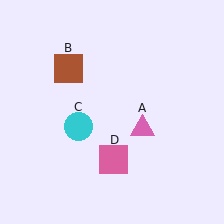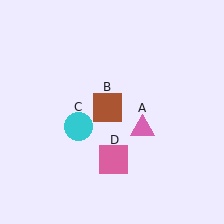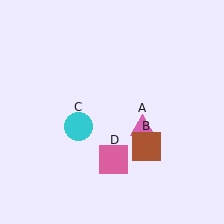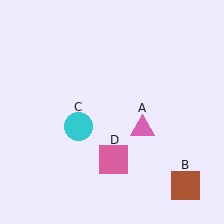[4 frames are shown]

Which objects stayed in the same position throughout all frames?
Pink triangle (object A) and cyan circle (object C) and pink square (object D) remained stationary.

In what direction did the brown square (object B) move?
The brown square (object B) moved down and to the right.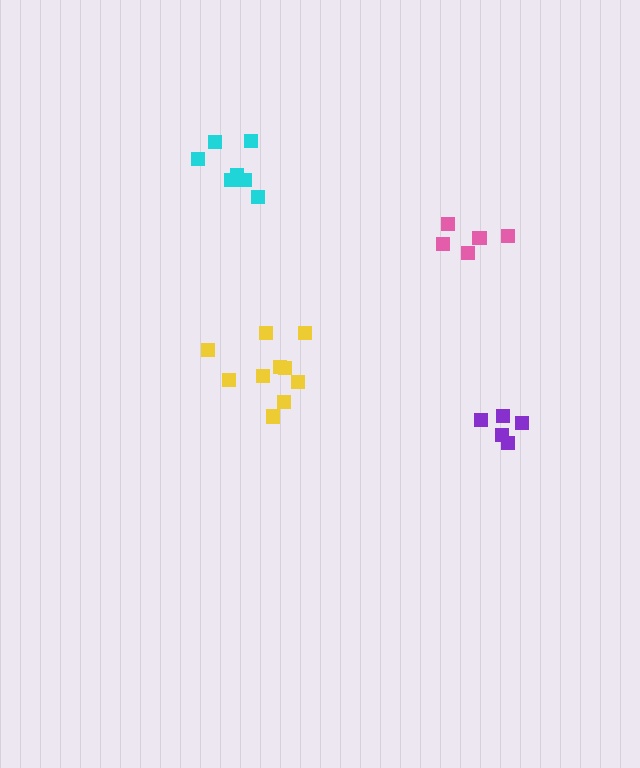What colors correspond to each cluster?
The clusters are colored: cyan, pink, yellow, purple.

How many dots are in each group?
Group 1: 7 dots, Group 2: 5 dots, Group 3: 10 dots, Group 4: 5 dots (27 total).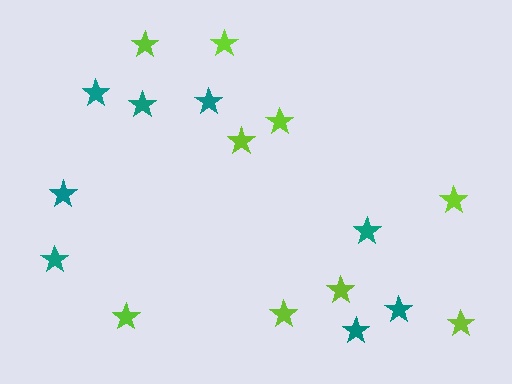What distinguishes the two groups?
There are 2 groups: one group of teal stars (8) and one group of lime stars (9).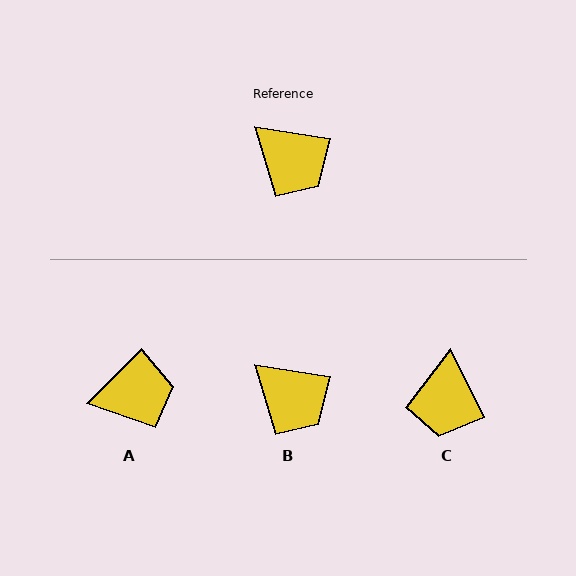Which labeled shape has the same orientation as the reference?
B.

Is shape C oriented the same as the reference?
No, it is off by about 54 degrees.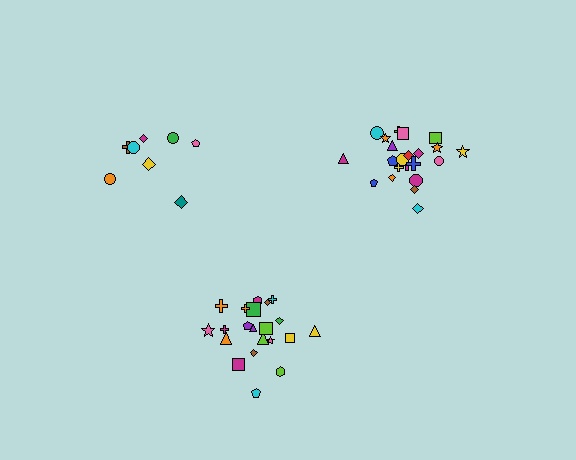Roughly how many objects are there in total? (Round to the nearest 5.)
Roughly 50 objects in total.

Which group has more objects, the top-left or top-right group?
The top-right group.